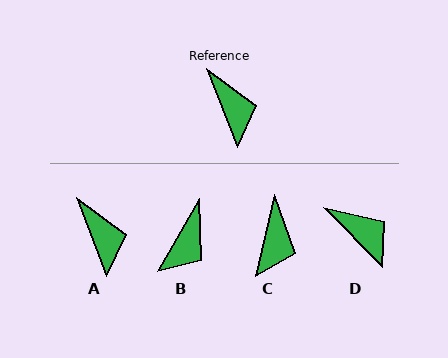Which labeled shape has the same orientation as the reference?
A.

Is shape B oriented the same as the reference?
No, it is off by about 51 degrees.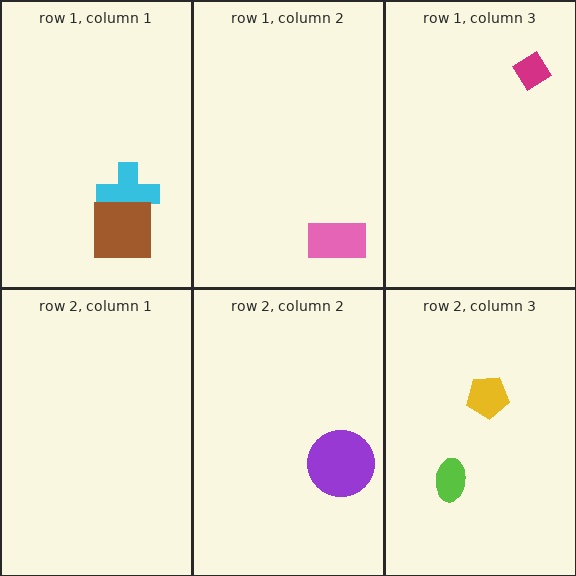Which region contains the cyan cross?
The row 1, column 1 region.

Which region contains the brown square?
The row 1, column 1 region.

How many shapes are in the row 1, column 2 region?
1.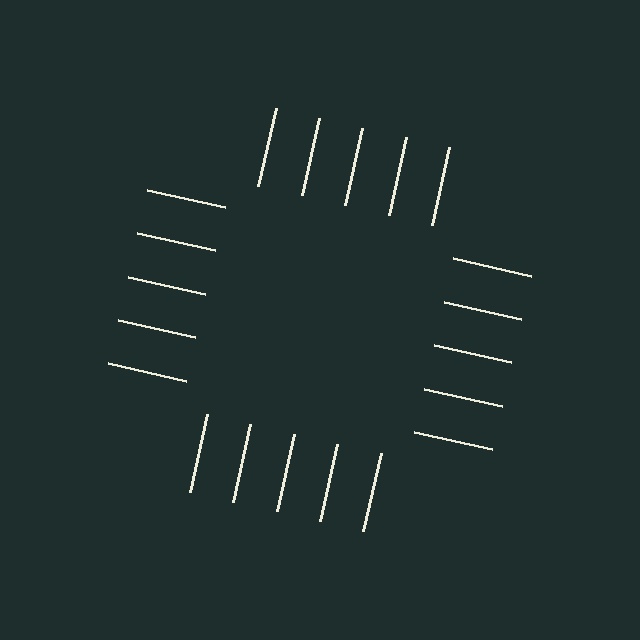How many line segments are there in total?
20 — 5 along each of the 4 edges.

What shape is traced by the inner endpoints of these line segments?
An illusory square — the line segments terminate on its edges but no continuous stroke is drawn.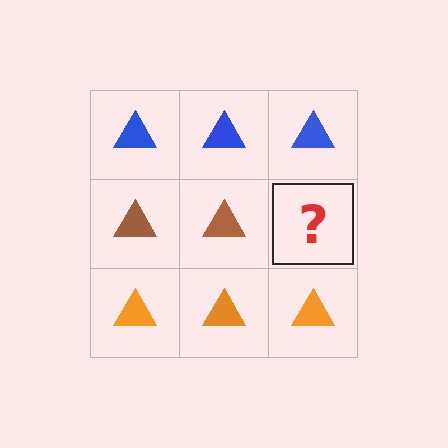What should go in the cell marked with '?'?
The missing cell should contain a brown triangle.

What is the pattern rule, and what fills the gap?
The rule is that each row has a consistent color. The gap should be filled with a brown triangle.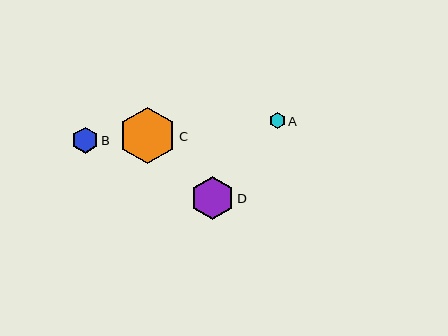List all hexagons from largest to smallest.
From largest to smallest: C, D, B, A.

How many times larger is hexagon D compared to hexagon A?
Hexagon D is approximately 2.7 times the size of hexagon A.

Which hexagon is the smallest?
Hexagon A is the smallest with a size of approximately 16 pixels.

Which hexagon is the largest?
Hexagon C is the largest with a size of approximately 57 pixels.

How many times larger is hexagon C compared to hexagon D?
Hexagon C is approximately 1.3 times the size of hexagon D.